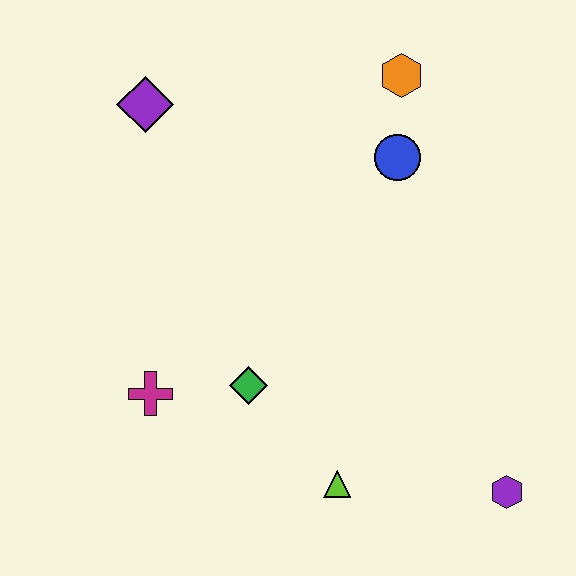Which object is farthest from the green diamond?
The orange hexagon is farthest from the green diamond.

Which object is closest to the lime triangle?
The green diamond is closest to the lime triangle.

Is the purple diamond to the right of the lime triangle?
No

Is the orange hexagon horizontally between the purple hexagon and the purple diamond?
Yes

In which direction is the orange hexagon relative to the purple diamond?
The orange hexagon is to the right of the purple diamond.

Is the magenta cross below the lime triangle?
No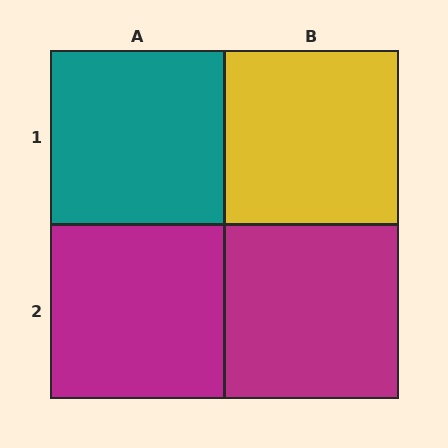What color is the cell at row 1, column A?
Teal.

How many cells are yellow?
1 cell is yellow.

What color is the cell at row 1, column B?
Yellow.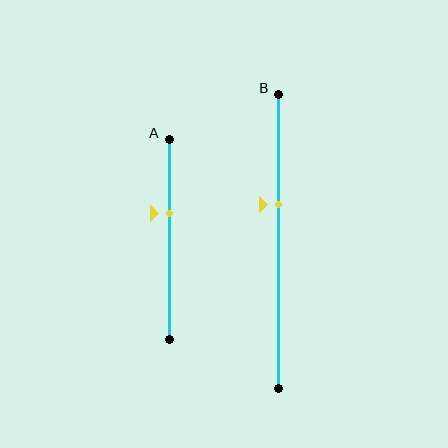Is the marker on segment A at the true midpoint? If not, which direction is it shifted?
No, the marker on segment A is shifted upward by about 13% of the segment length.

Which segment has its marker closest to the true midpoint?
Segment B has its marker closest to the true midpoint.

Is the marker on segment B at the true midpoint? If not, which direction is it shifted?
No, the marker on segment B is shifted upward by about 13% of the segment length.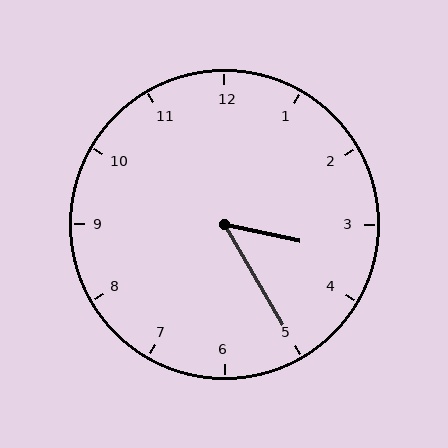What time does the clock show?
3:25.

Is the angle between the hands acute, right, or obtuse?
It is acute.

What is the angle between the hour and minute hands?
Approximately 48 degrees.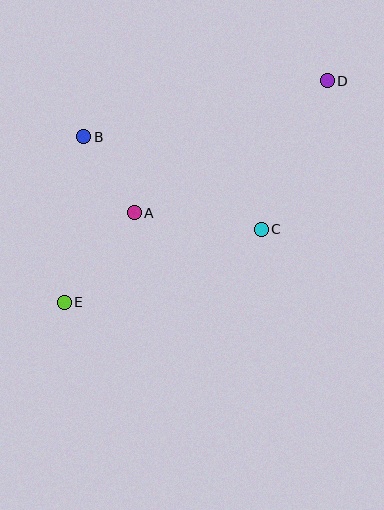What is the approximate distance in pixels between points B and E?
The distance between B and E is approximately 167 pixels.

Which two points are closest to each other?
Points A and B are closest to each other.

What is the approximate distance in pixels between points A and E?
The distance between A and E is approximately 114 pixels.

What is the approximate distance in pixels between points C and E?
The distance between C and E is approximately 210 pixels.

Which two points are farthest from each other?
Points D and E are farthest from each other.